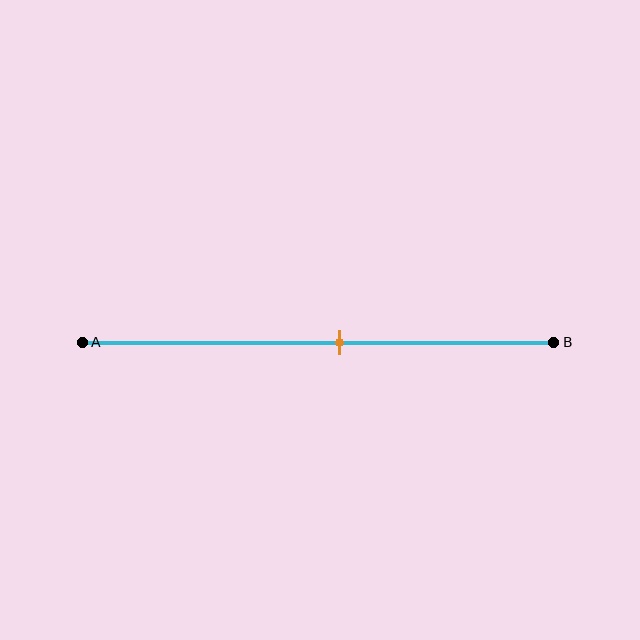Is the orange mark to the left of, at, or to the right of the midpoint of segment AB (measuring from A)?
The orange mark is to the right of the midpoint of segment AB.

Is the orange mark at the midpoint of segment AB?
No, the mark is at about 55% from A, not at the 50% midpoint.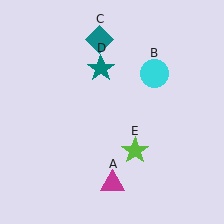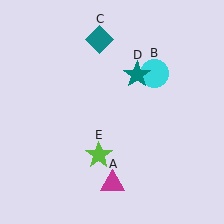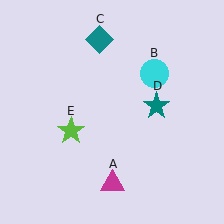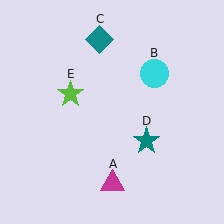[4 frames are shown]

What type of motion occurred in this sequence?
The teal star (object D), lime star (object E) rotated clockwise around the center of the scene.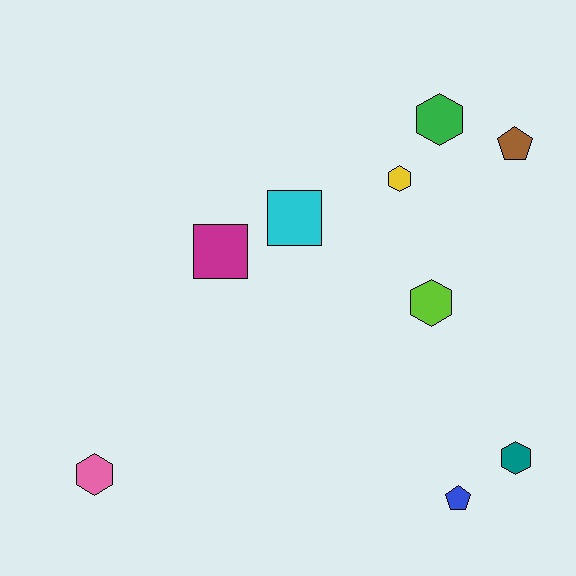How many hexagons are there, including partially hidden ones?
There are 5 hexagons.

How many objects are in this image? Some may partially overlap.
There are 9 objects.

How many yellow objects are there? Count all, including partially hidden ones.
There is 1 yellow object.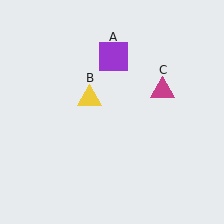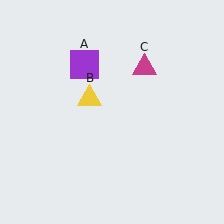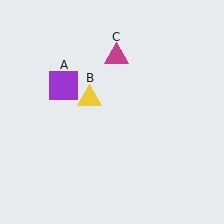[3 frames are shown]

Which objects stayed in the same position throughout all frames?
Yellow triangle (object B) remained stationary.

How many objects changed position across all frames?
2 objects changed position: purple square (object A), magenta triangle (object C).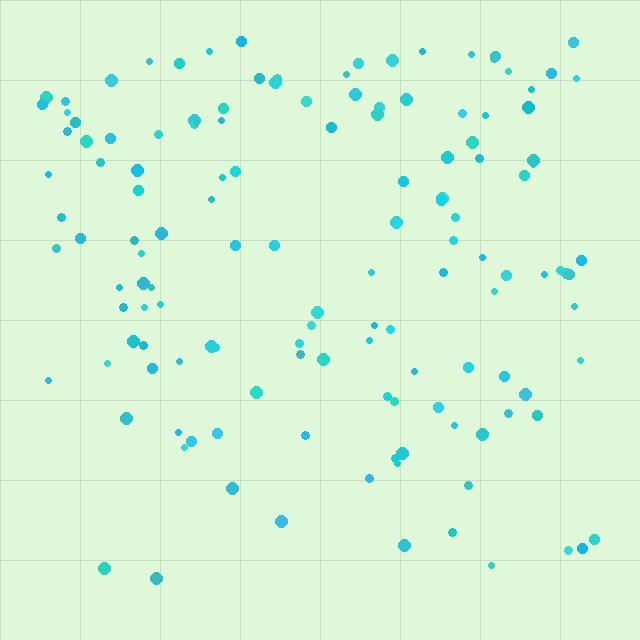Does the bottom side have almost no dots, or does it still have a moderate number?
Still a moderate number, just noticeably fewer than the top.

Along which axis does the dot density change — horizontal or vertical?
Vertical.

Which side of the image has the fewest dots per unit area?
The bottom.